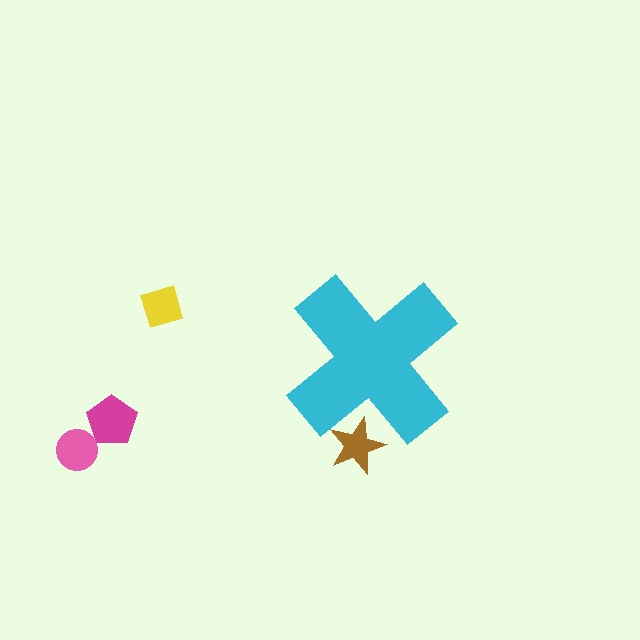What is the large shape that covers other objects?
A cyan cross.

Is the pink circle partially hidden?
No, the pink circle is fully visible.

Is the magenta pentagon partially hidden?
No, the magenta pentagon is fully visible.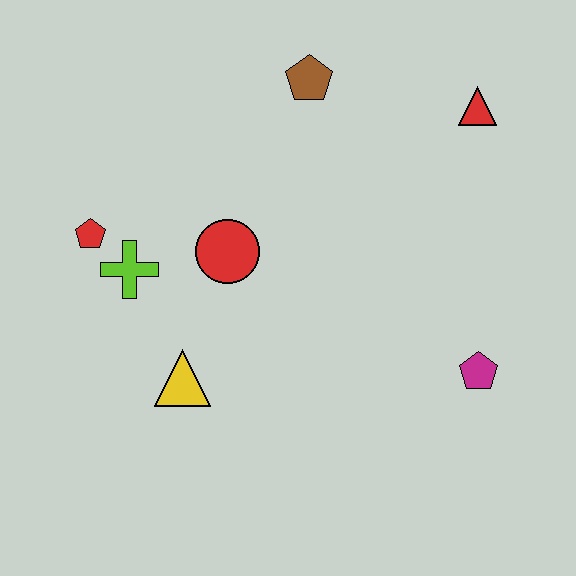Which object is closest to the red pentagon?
The lime cross is closest to the red pentagon.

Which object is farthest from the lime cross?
The red triangle is farthest from the lime cross.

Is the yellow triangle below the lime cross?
Yes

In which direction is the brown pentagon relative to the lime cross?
The brown pentagon is above the lime cross.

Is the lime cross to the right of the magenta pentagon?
No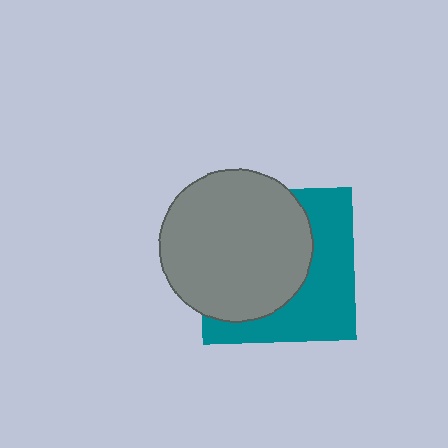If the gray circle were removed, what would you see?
You would see the complete teal square.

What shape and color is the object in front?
The object in front is a gray circle.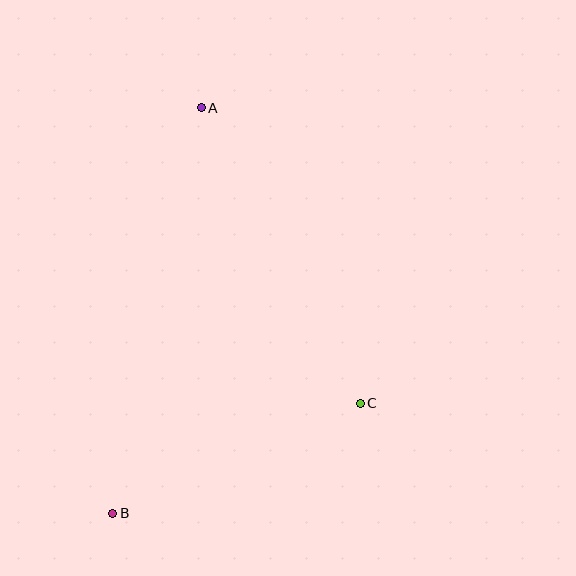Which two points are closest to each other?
Points B and C are closest to each other.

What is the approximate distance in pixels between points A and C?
The distance between A and C is approximately 336 pixels.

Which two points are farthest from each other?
Points A and B are farthest from each other.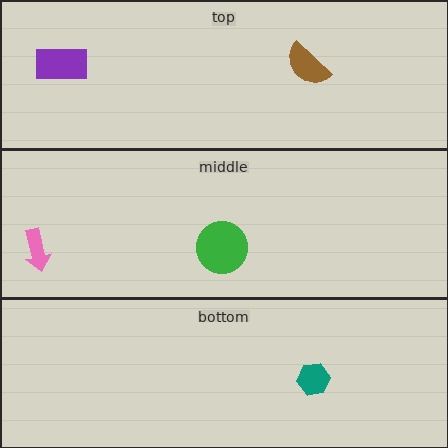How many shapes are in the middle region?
2.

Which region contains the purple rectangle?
The top region.